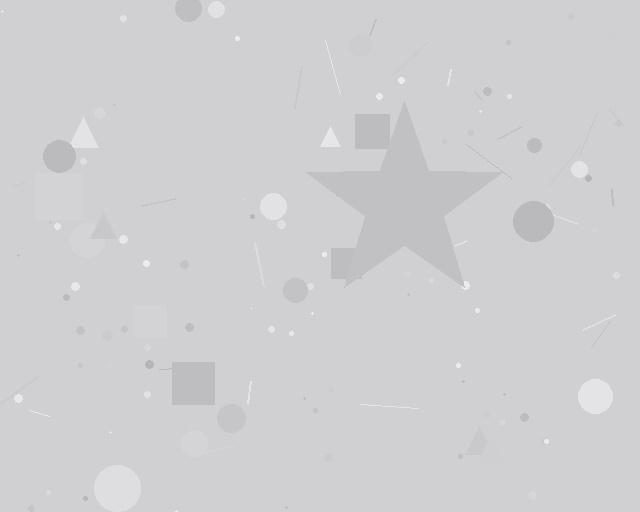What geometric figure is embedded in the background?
A star is embedded in the background.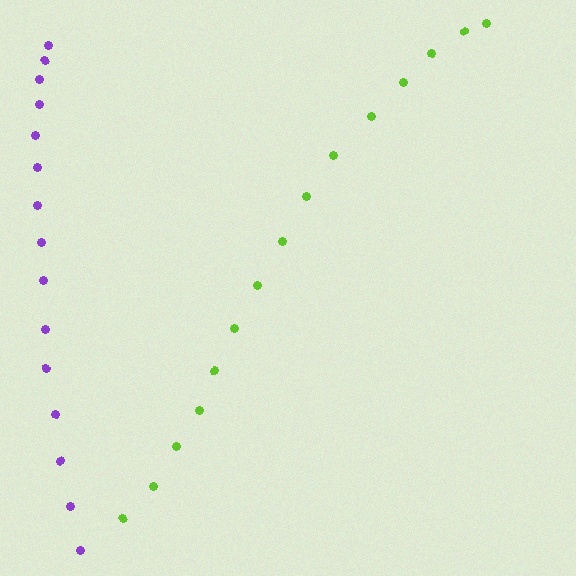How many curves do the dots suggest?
There are 2 distinct paths.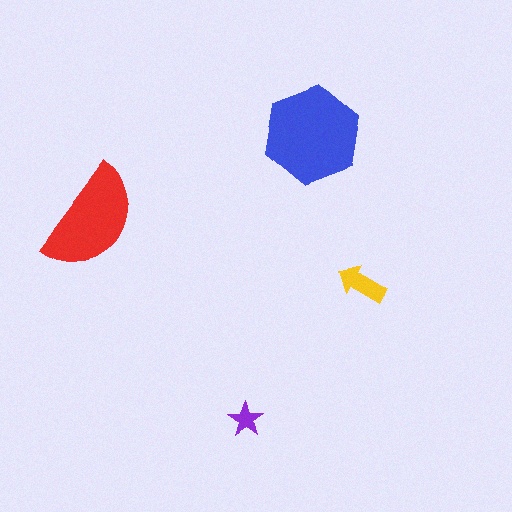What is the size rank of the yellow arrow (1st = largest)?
3rd.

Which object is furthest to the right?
The yellow arrow is rightmost.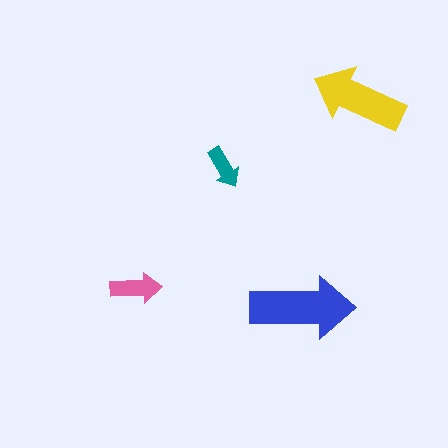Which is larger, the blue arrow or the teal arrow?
The blue one.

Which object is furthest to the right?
The yellow arrow is rightmost.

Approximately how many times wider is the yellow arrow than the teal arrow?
About 2 times wider.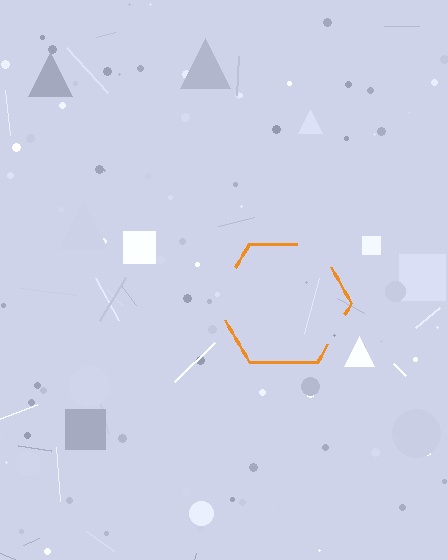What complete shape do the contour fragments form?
The contour fragments form a hexagon.